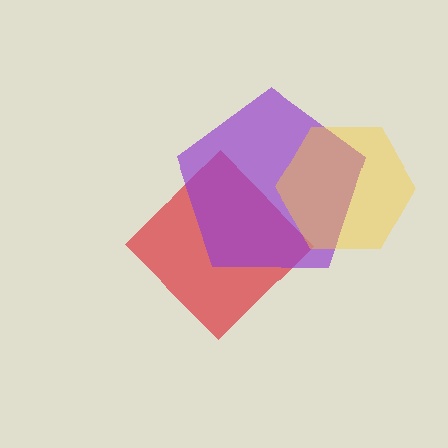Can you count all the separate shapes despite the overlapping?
Yes, there are 3 separate shapes.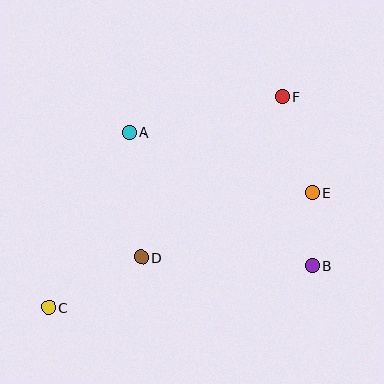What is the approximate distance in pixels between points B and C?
The distance between B and C is approximately 267 pixels.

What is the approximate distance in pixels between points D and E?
The distance between D and E is approximately 183 pixels.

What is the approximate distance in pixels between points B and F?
The distance between B and F is approximately 172 pixels.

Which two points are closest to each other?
Points B and E are closest to each other.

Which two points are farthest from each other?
Points C and F are farthest from each other.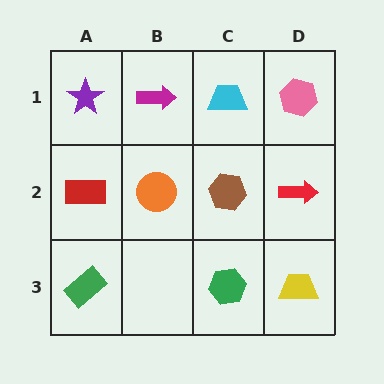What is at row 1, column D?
A pink hexagon.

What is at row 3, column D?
A yellow trapezoid.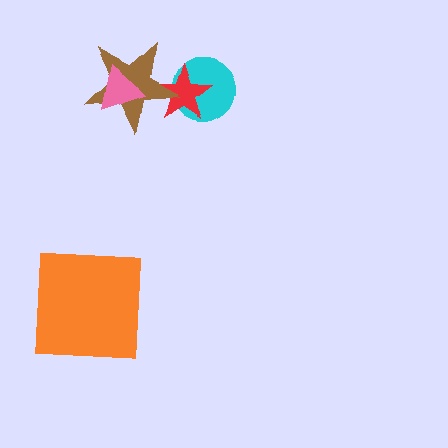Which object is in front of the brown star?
The pink triangle is in front of the brown star.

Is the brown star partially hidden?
Yes, it is partially covered by another shape.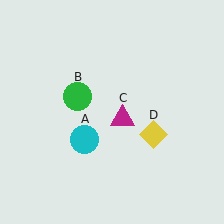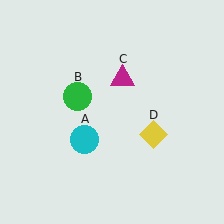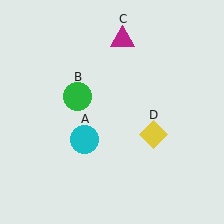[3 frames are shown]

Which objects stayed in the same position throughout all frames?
Cyan circle (object A) and green circle (object B) and yellow diamond (object D) remained stationary.